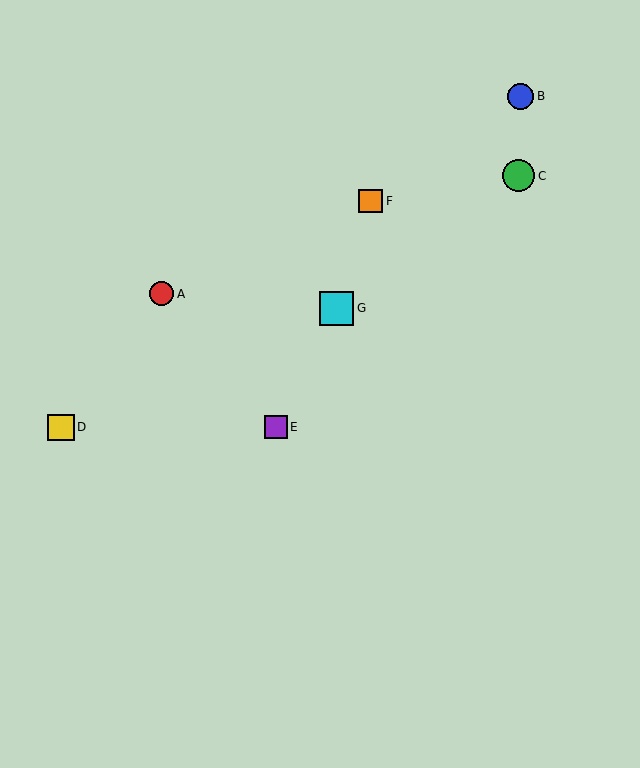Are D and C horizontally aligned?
No, D is at y≈427 and C is at y≈176.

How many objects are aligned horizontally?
2 objects (D, E) are aligned horizontally.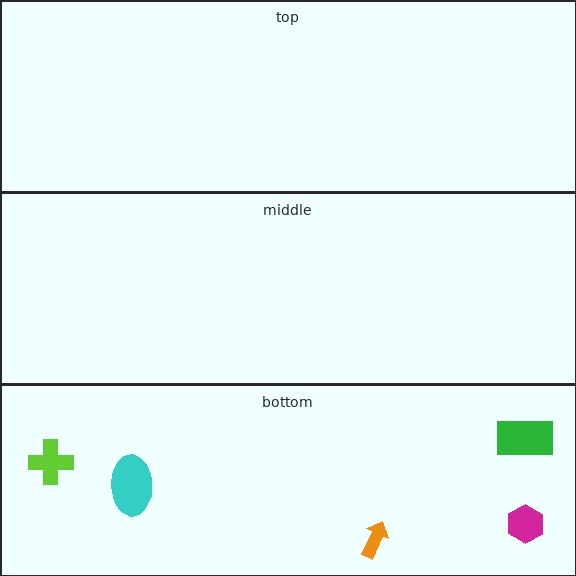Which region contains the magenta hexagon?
The bottom region.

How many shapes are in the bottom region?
5.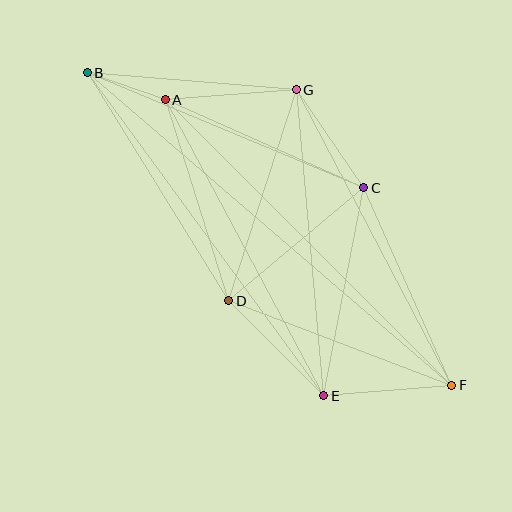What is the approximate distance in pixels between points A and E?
The distance between A and E is approximately 336 pixels.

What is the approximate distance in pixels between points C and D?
The distance between C and D is approximately 176 pixels.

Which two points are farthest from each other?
Points B and F are farthest from each other.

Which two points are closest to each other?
Points A and B are closest to each other.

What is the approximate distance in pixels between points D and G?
The distance between D and G is approximately 221 pixels.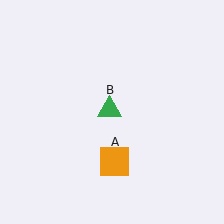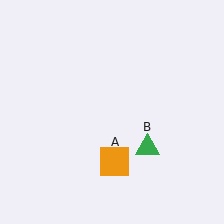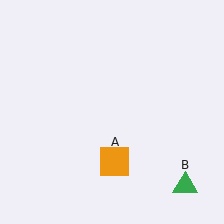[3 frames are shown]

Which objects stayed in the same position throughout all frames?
Orange square (object A) remained stationary.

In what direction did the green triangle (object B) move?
The green triangle (object B) moved down and to the right.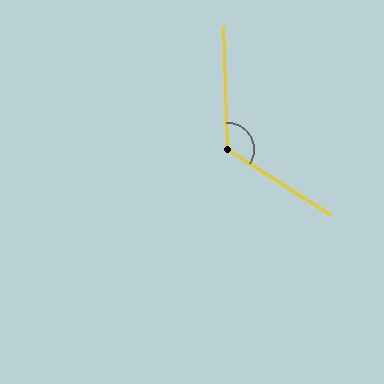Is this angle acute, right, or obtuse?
It is obtuse.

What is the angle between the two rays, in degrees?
Approximately 124 degrees.